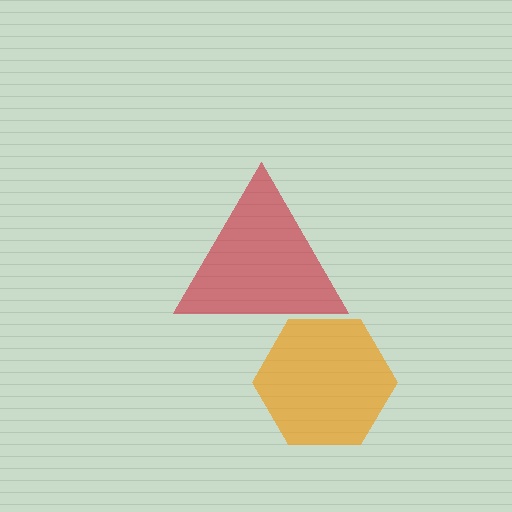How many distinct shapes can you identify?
There are 2 distinct shapes: an orange hexagon, a red triangle.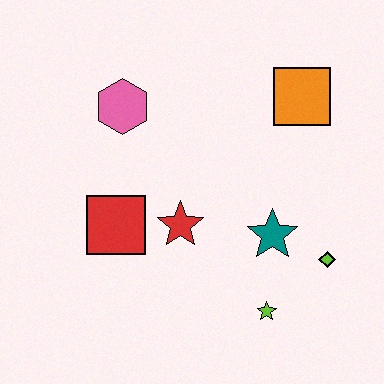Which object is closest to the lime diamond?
The teal star is closest to the lime diamond.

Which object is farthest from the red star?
The orange square is farthest from the red star.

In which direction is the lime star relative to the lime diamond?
The lime star is to the left of the lime diamond.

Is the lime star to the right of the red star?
Yes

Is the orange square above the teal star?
Yes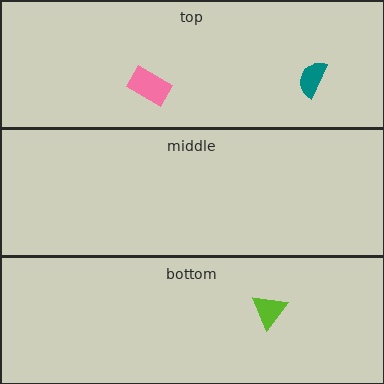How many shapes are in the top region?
2.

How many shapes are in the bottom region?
1.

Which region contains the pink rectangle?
The top region.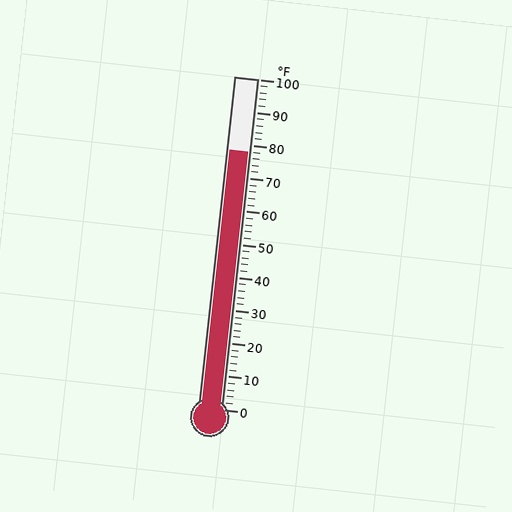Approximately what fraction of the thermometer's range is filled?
The thermometer is filled to approximately 80% of its range.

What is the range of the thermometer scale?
The thermometer scale ranges from 0°F to 100°F.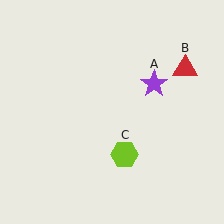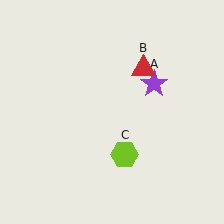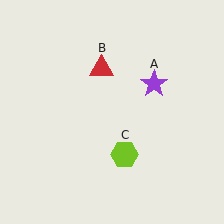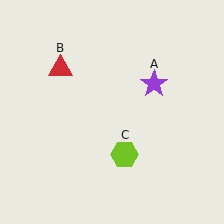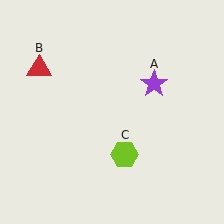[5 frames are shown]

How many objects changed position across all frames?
1 object changed position: red triangle (object B).